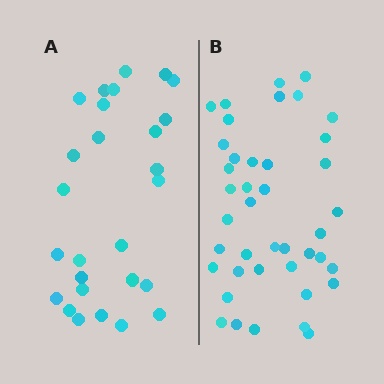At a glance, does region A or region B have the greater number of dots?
Region B (the right region) has more dots.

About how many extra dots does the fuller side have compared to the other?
Region B has approximately 15 more dots than region A.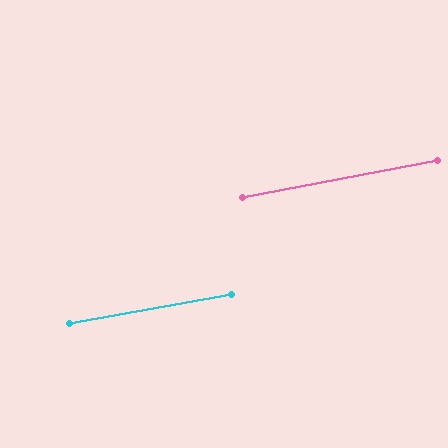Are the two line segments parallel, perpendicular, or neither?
Parallel — their directions differ by only 0.7°.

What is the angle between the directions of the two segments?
Approximately 1 degree.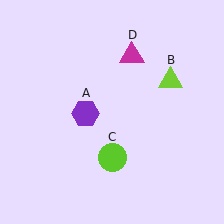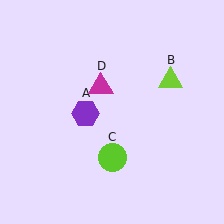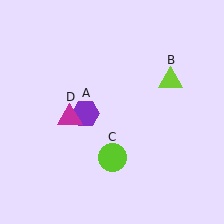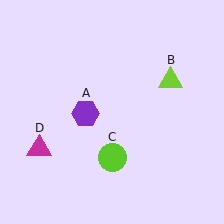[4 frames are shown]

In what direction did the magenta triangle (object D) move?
The magenta triangle (object D) moved down and to the left.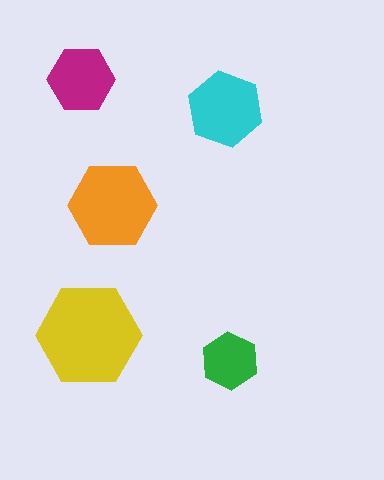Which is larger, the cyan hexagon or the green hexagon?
The cyan one.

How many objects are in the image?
There are 5 objects in the image.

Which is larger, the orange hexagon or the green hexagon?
The orange one.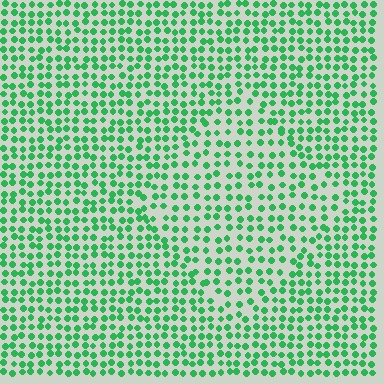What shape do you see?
I see a diamond.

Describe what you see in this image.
The image contains small green elements arranged at two different densities. A diamond-shaped region is visible where the elements are less densely packed than the surrounding area.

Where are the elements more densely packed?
The elements are more densely packed outside the diamond boundary.